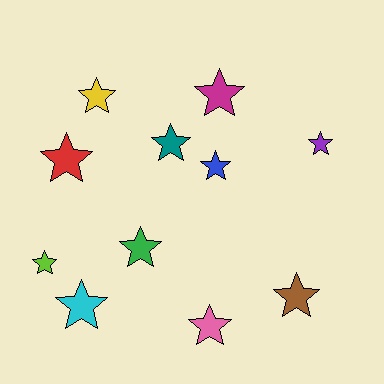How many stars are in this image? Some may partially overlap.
There are 11 stars.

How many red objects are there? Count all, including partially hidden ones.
There is 1 red object.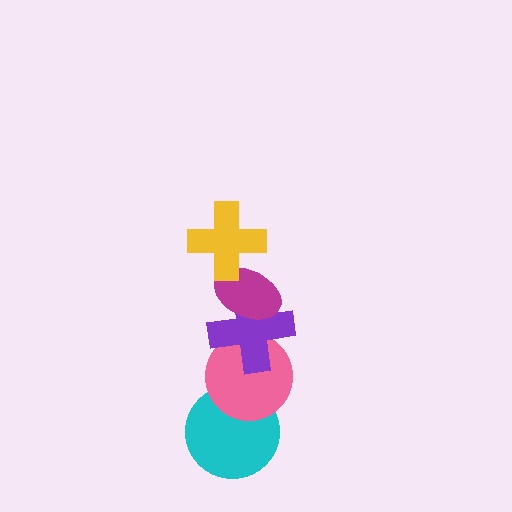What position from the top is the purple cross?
The purple cross is 3rd from the top.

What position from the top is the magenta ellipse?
The magenta ellipse is 2nd from the top.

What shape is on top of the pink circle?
The purple cross is on top of the pink circle.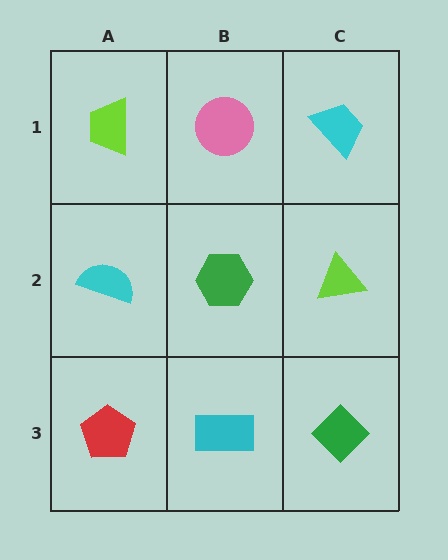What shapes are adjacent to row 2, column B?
A pink circle (row 1, column B), a cyan rectangle (row 3, column B), a cyan semicircle (row 2, column A), a lime triangle (row 2, column C).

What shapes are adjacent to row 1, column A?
A cyan semicircle (row 2, column A), a pink circle (row 1, column B).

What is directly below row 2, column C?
A green diamond.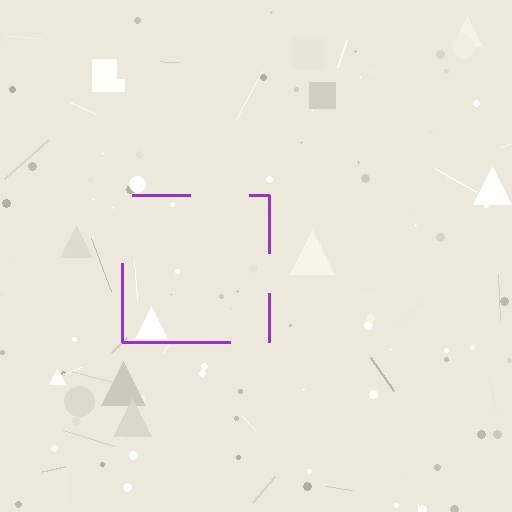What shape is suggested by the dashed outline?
The dashed outline suggests a square.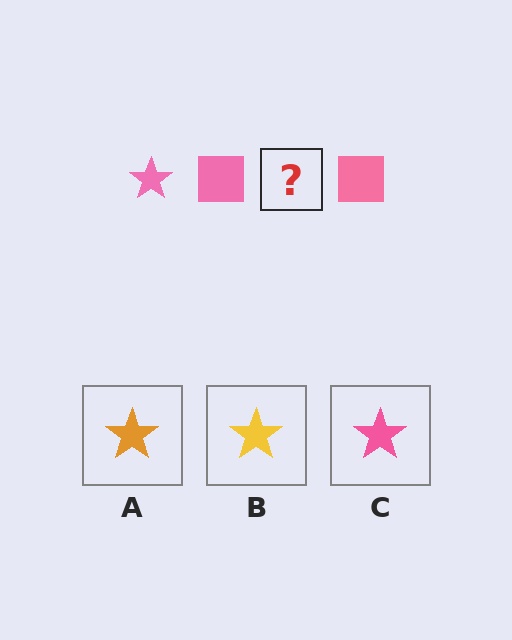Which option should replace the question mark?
Option C.